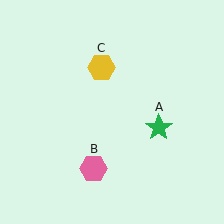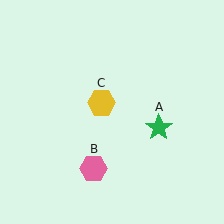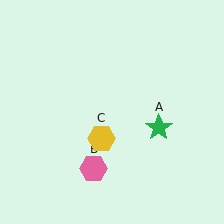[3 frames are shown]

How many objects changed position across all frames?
1 object changed position: yellow hexagon (object C).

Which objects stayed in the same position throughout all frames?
Green star (object A) and pink hexagon (object B) remained stationary.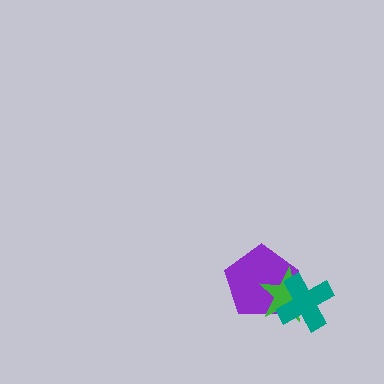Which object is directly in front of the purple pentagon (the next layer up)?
The green star is directly in front of the purple pentagon.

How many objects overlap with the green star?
2 objects overlap with the green star.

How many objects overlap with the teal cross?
2 objects overlap with the teal cross.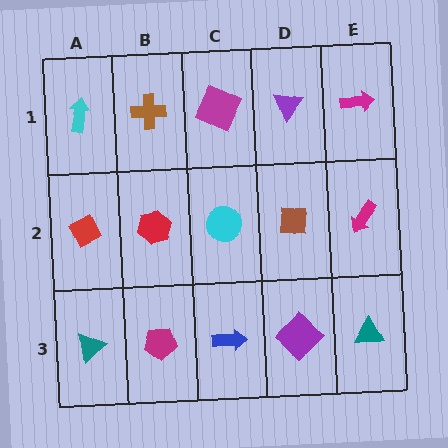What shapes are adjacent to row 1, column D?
A brown square (row 2, column D), a magenta square (row 1, column C), a magenta arrow (row 1, column E).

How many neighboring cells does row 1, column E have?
2.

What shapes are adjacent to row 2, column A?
A cyan arrow (row 1, column A), a teal triangle (row 3, column A), a red hexagon (row 2, column B).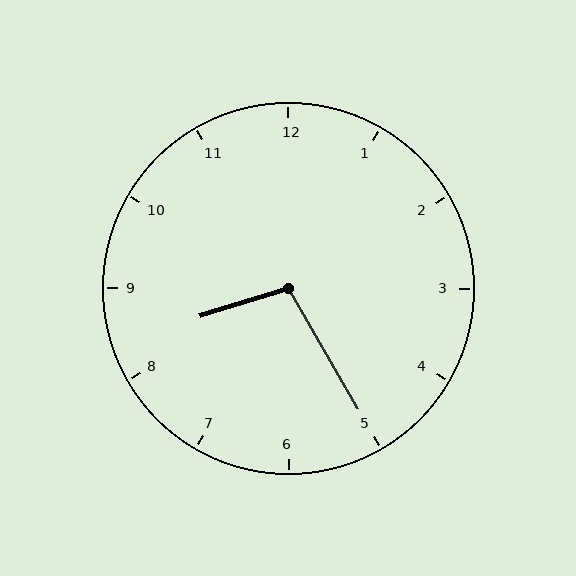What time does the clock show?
8:25.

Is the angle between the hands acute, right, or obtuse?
It is obtuse.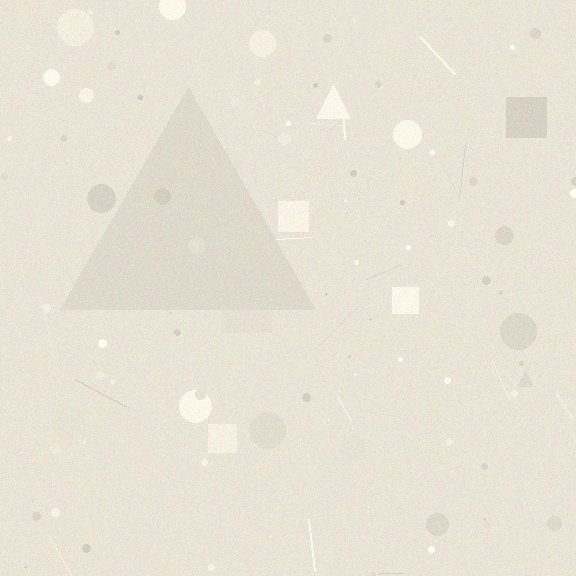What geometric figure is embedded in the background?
A triangle is embedded in the background.